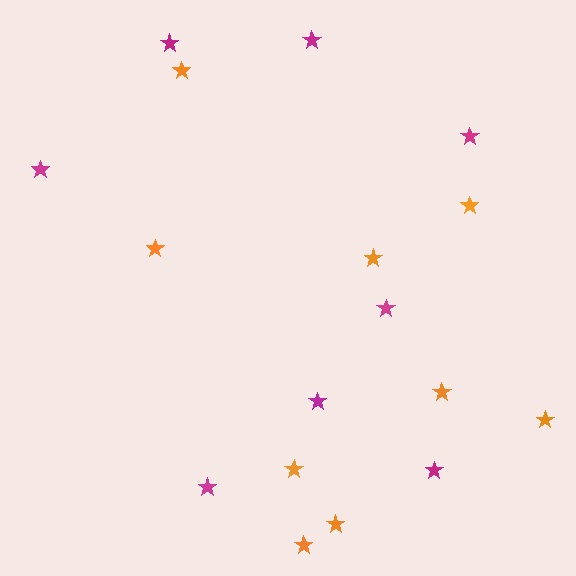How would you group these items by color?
There are 2 groups: one group of magenta stars (8) and one group of orange stars (9).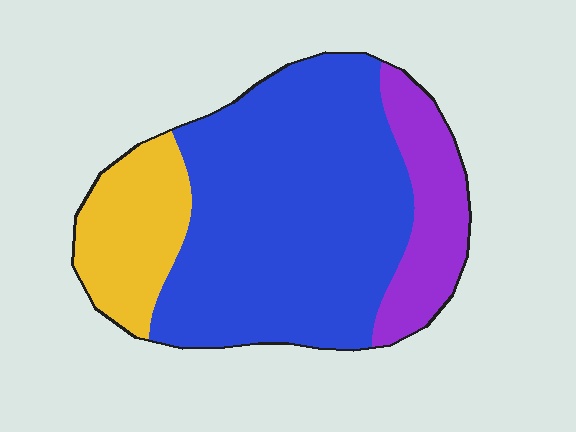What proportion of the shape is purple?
Purple covers 17% of the shape.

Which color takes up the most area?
Blue, at roughly 65%.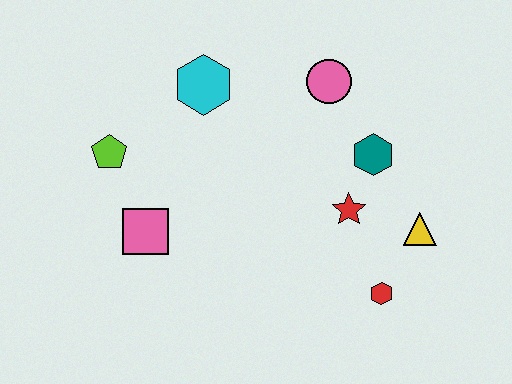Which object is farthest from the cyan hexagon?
The red hexagon is farthest from the cyan hexagon.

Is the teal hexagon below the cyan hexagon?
Yes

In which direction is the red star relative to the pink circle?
The red star is below the pink circle.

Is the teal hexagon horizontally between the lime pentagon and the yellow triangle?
Yes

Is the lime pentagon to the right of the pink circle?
No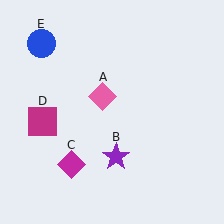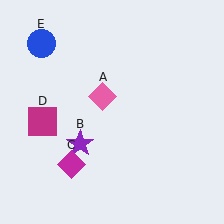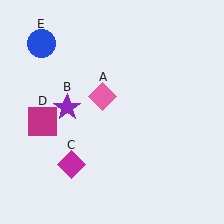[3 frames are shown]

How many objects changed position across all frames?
1 object changed position: purple star (object B).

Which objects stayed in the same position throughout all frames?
Pink diamond (object A) and magenta diamond (object C) and magenta square (object D) and blue circle (object E) remained stationary.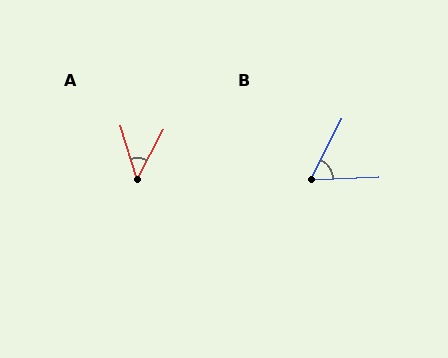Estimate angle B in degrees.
Approximately 61 degrees.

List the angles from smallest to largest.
A (45°), B (61°).